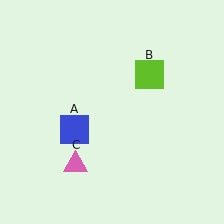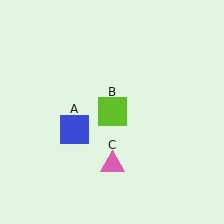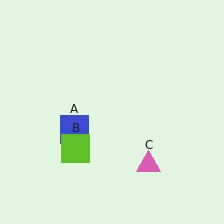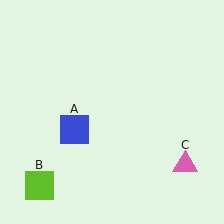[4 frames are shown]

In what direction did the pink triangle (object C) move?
The pink triangle (object C) moved right.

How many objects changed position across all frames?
2 objects changed position: lime square (object B), pink triangle (object C).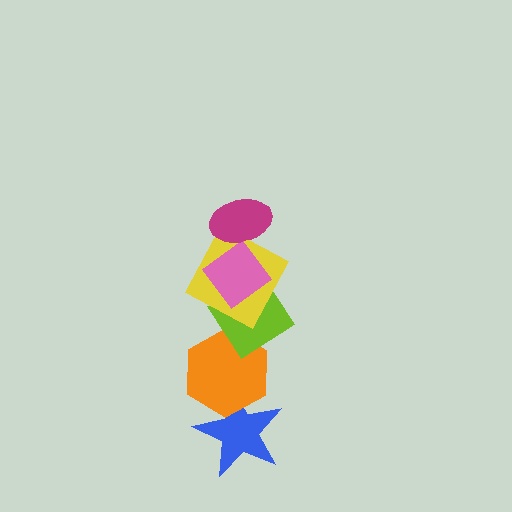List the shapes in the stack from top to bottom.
From top to bottom: the magenta ellipse, the pink diamond, the yellow square, the lime diamond, the orange hexagon, the blue star.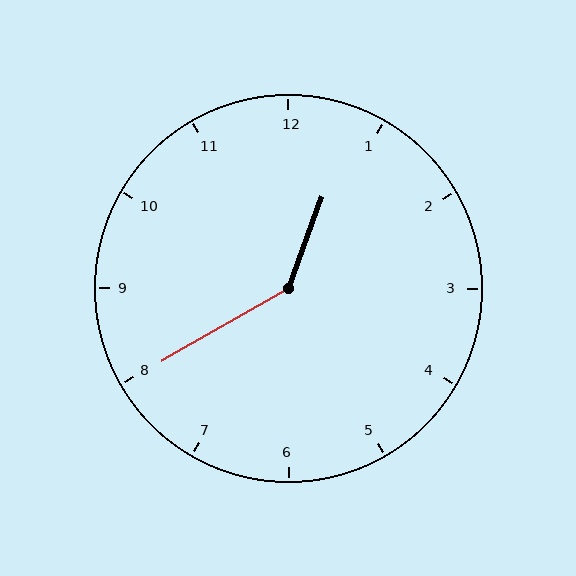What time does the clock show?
12:40.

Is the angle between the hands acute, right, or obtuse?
It is obtuse.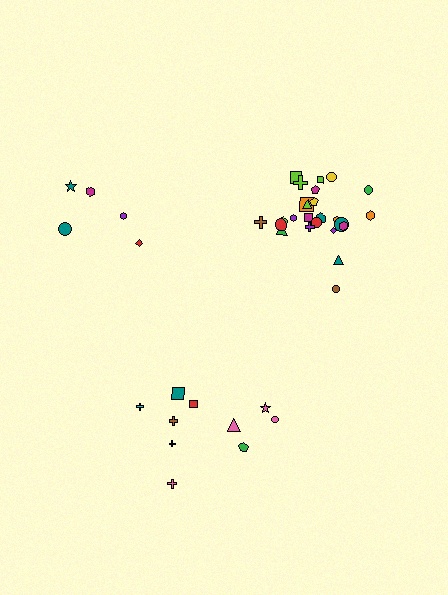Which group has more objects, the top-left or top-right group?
The top-right group.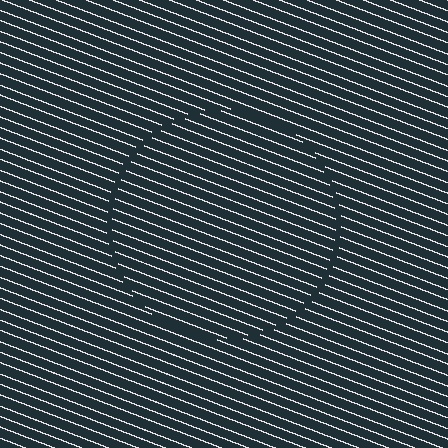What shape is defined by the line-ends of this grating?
An illusory circle. The interior of the shape contains the same grating, shifted by half a period — the contour is defined by the phase discontinuity where line-ends from the inner and outer gratings abut.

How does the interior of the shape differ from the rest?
The interior of the shape contains the same grating, shifted by half a period — the contour is defined by the phase discontinuity where line-ends from the inner and outer gratings abut.